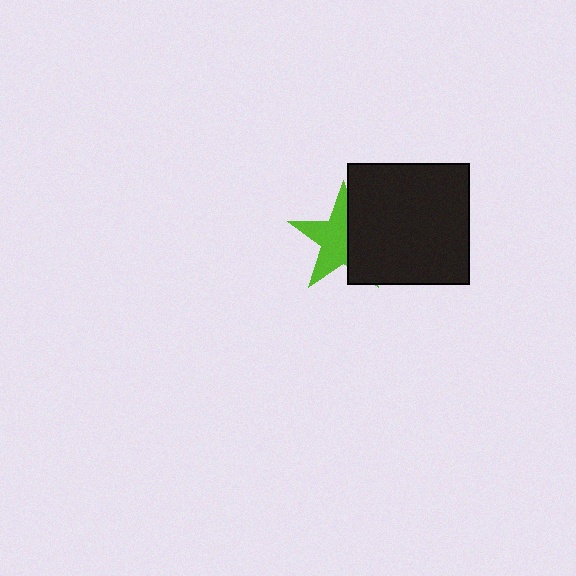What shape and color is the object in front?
The object in front is a black square.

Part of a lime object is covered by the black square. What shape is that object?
It is a star.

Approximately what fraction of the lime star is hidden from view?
Roughly 43% of the lime star is hidden behind the black square.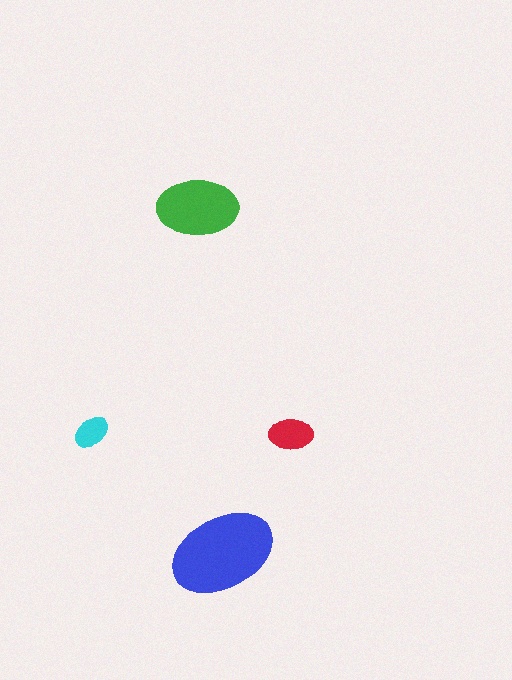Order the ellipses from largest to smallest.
the blue one, the green one, the red one, the cyan one.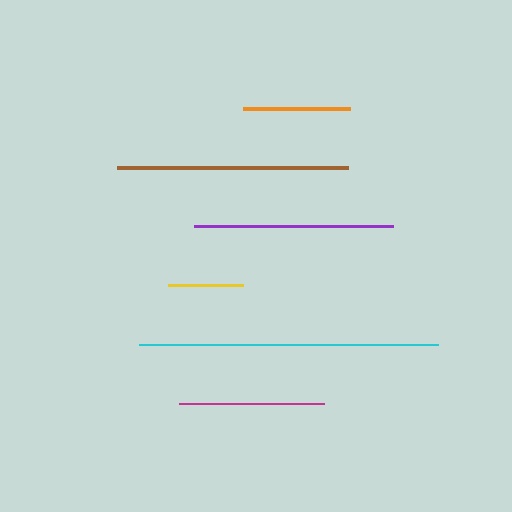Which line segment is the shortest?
The yellow line is the shortest at approximately 75 pixels.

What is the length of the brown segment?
The brown segment is approximately 230 pixels long.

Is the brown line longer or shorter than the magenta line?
The brown line is longer than the magenta line.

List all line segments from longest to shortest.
From longest to shortest: cyan, brown, purple, magenta, orange, yellow.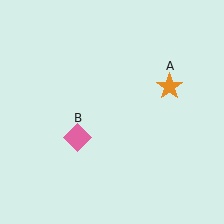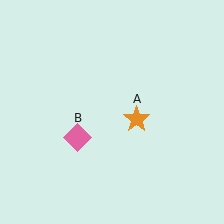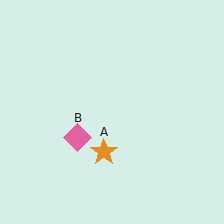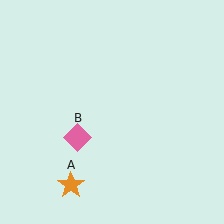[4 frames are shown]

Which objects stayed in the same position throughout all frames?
Pink diamond (object B) remained stationary.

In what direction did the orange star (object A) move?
The orange star (object A) moved down and to the left.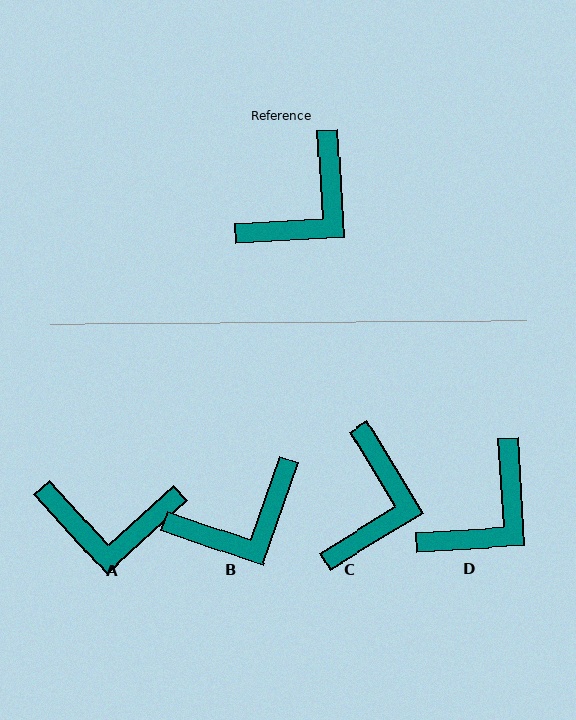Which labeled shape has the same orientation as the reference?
D.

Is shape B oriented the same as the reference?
No, it is off by about 23 degrees.